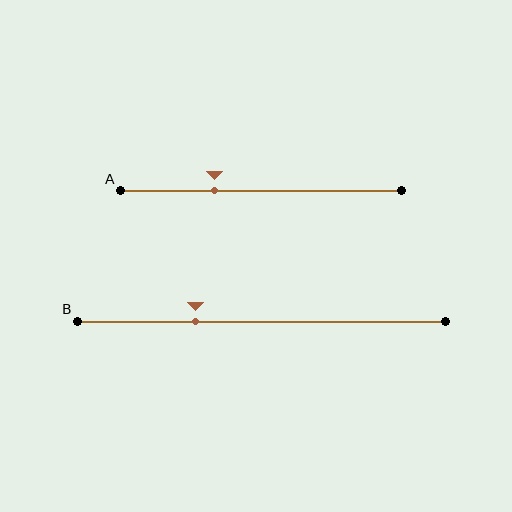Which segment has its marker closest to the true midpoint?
Segment A has its marker closest to the true midpoint.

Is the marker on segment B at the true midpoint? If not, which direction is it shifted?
No, the marker on segment B is shifted to the left by about 18% of the segment length.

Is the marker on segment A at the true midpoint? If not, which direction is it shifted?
No, the marker on segment A is shifted to the left by about 16% of the segment length.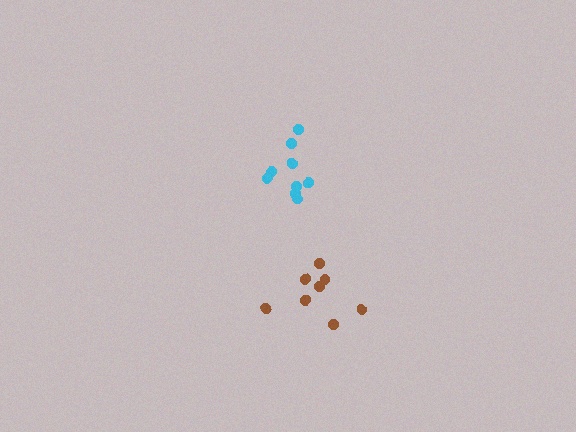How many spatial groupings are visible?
There are 2 spatial groupings.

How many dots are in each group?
Group 1: 9 dots, Group 2: 8 dots (17 total).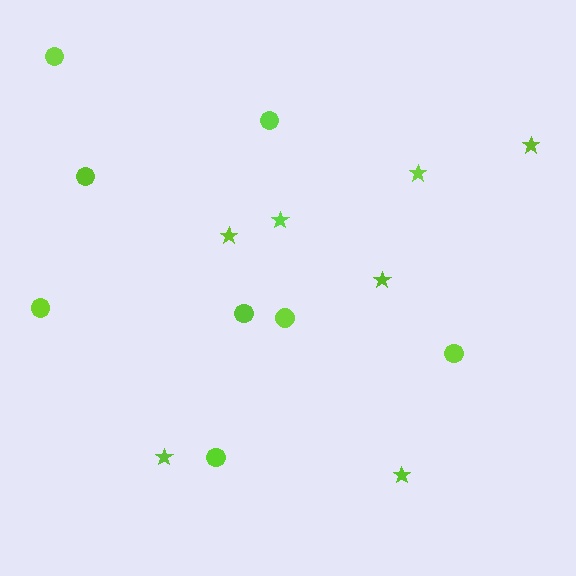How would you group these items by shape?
There are 2 groups: one group of circles (8) and one group of stars (7).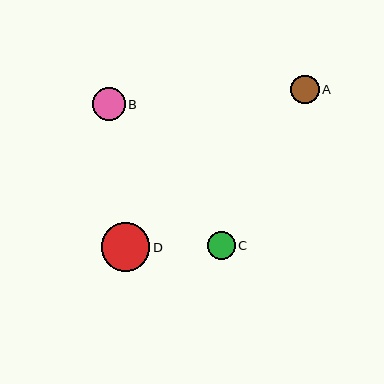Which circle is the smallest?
Circle C is the smallest with a size of approximately 27 pixels.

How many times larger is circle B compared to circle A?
Circle B is approximately 1.1 times the size of circle A.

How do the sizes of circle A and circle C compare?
Circle A and circle C are approximately the same size.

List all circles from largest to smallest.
From largest to smallest: D, B, A, C.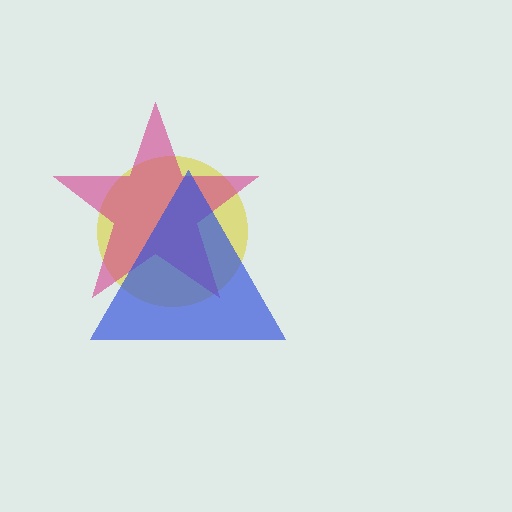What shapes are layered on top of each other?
The layered shapes are: a yellow circle, a magenta star, a blue triangle.